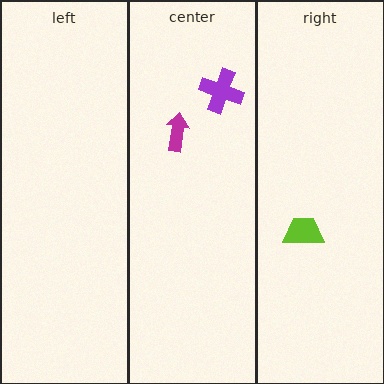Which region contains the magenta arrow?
The center region.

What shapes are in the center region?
The purple cross, the magenta arrow.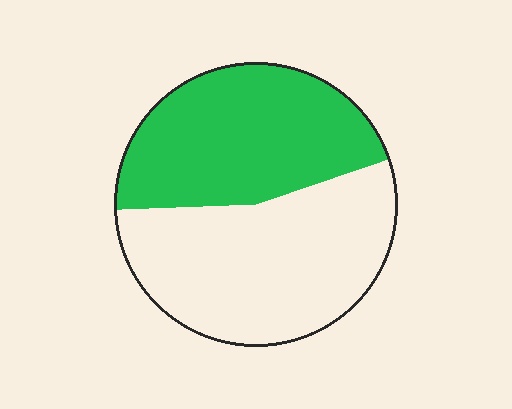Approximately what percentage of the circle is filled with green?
Approximately 45%.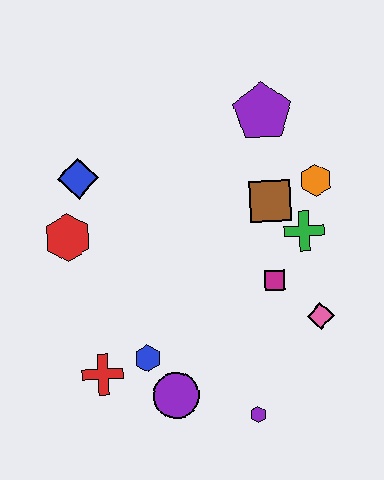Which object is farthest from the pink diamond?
The blue diamond is farthest from the pink diamond.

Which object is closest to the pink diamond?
The magenta square is closest to the pink diamond.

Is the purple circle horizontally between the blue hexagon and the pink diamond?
Yes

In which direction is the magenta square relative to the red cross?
The magenta square is to the right of the red cross.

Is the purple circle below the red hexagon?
Yes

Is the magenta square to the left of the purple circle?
No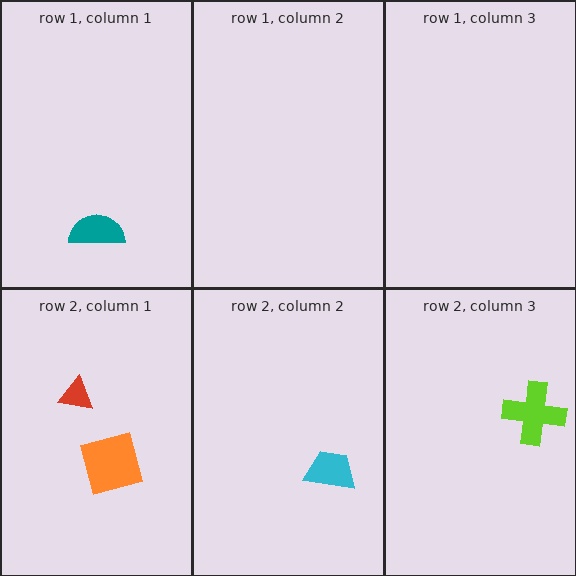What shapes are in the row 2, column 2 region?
The cyan trapezoid.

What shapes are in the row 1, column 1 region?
The teal semicircle.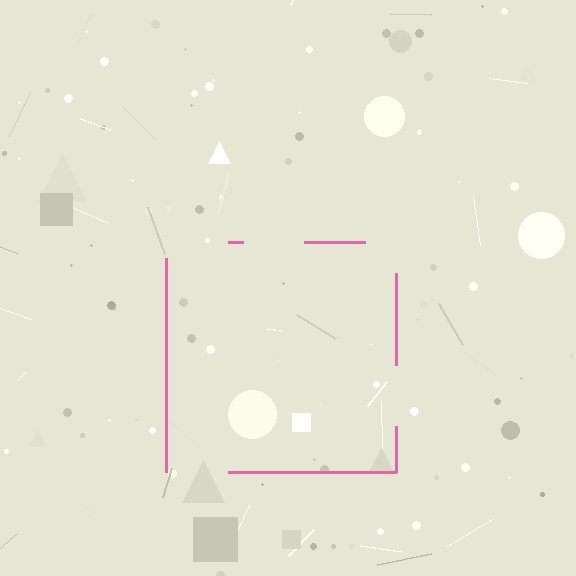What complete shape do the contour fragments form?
The contour fragments form a square.